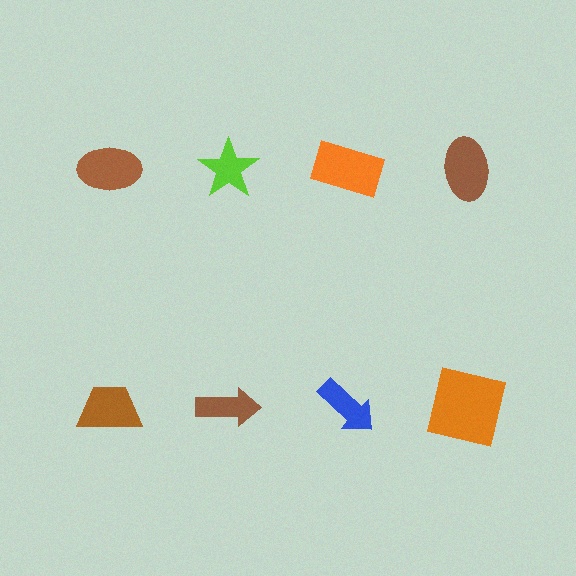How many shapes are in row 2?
4 shapes.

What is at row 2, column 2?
A brown arrow.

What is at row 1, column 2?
A lime star.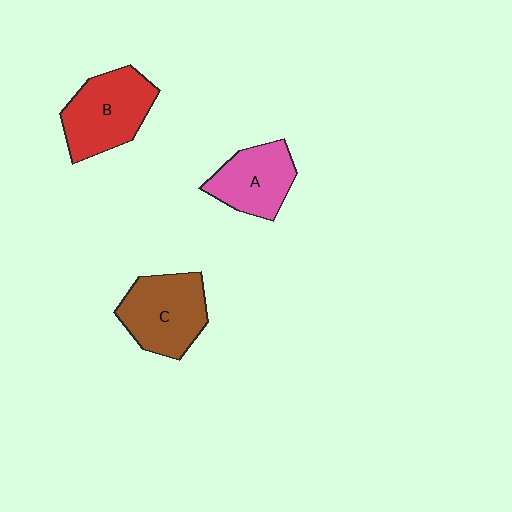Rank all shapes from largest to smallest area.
From largest to smallest: B (red), C (brown), A (pink).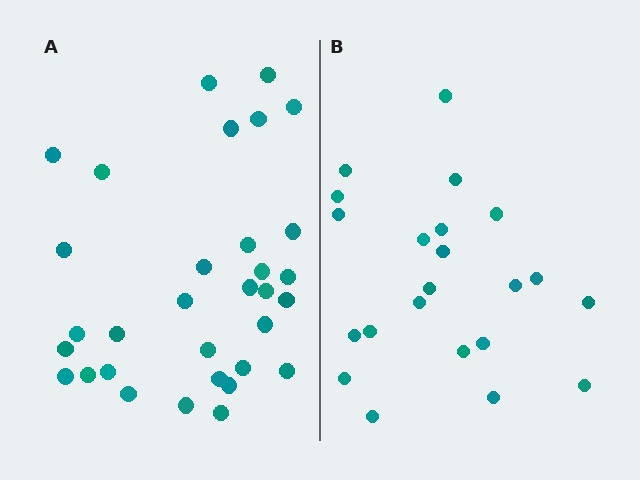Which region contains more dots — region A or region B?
Region A (the left region) has more dots.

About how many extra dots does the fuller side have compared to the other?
Region A has roughly 10 or so more dots than region B.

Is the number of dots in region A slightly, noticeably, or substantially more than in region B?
Region A has substantially more. The ratio is roughly 1.5 to 1.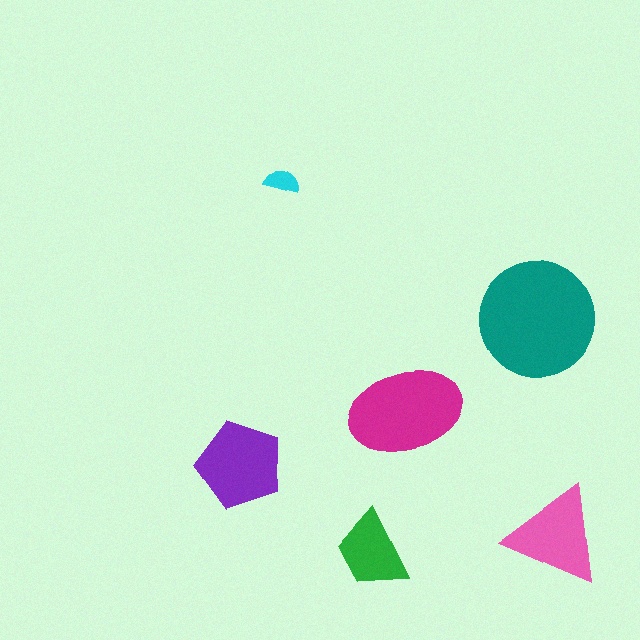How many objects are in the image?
There are 6 objects in the image.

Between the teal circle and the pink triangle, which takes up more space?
The teal circle.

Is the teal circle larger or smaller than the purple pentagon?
Larger.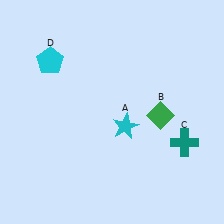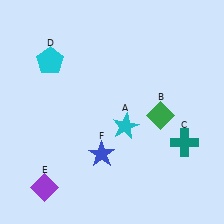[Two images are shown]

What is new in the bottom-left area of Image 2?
A purple diamond (E) was added in the bottom-left area of Image 2.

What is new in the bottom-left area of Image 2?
A blue star (F) was added in the bottom-left area of Image 2.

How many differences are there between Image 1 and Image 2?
There are 2 differences between the two images.